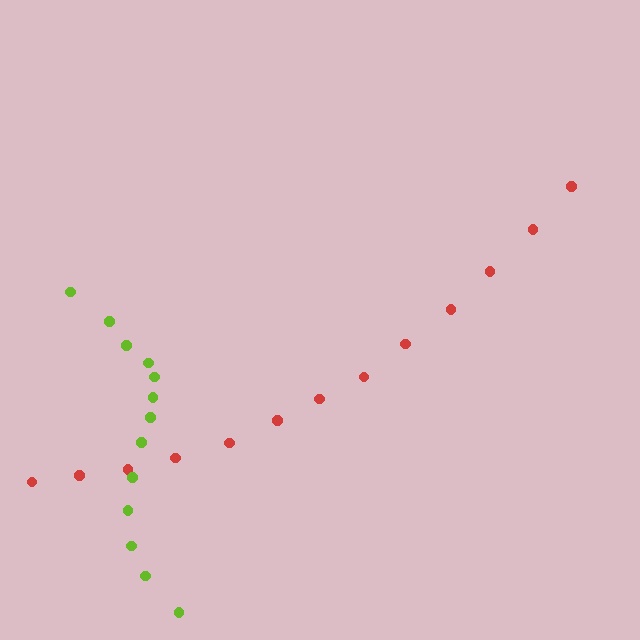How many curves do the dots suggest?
There are 2 distinct paths.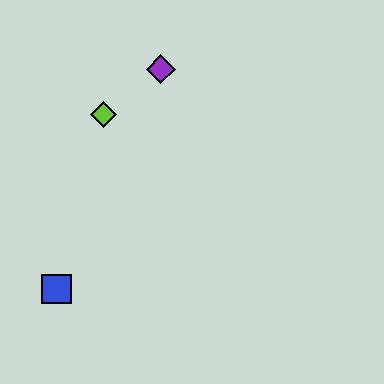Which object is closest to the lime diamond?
The purple diamond is closest to the lime diamond.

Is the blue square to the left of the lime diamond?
Yes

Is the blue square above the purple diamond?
No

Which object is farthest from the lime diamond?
The blue square is farthest from the lime diamond.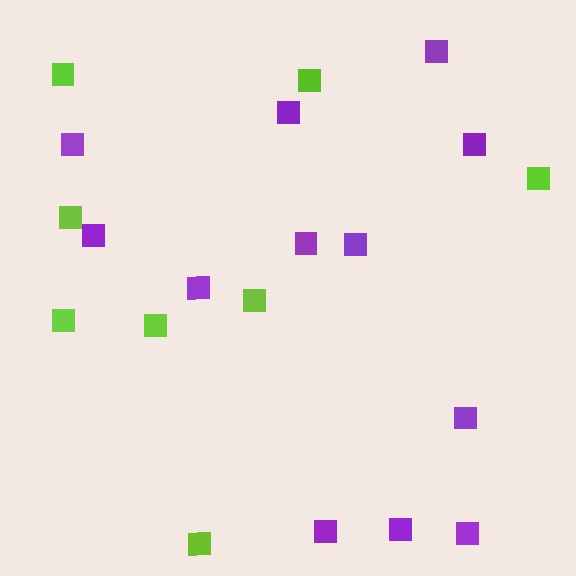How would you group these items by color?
There are 2 groups: one group of lime squares (8) and one group of purple squares (12).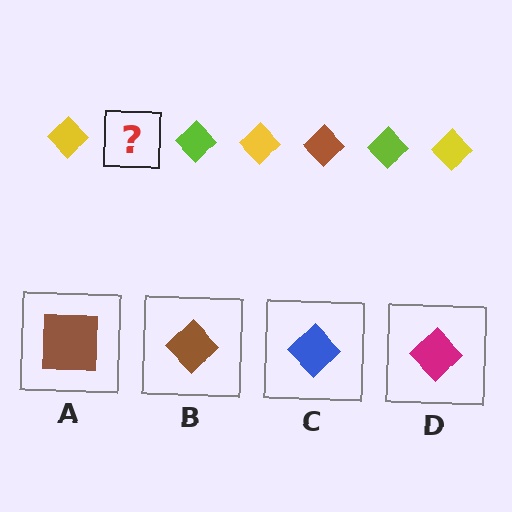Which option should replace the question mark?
Option B.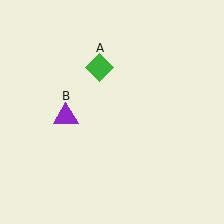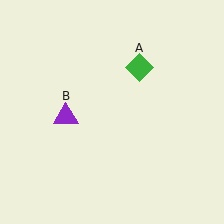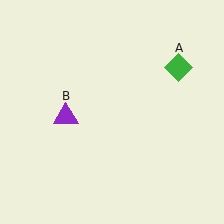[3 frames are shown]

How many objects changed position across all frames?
1 object changed position: green diamond (object A).